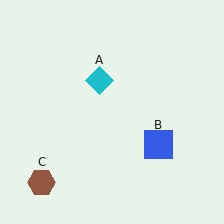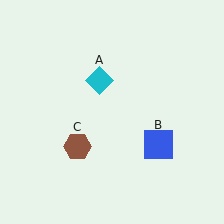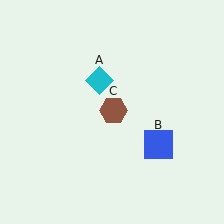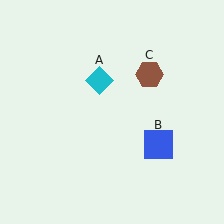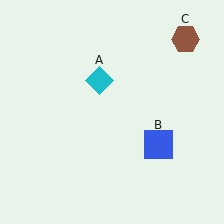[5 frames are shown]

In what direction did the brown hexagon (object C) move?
The brown hexagon (object C) moved up and to the right.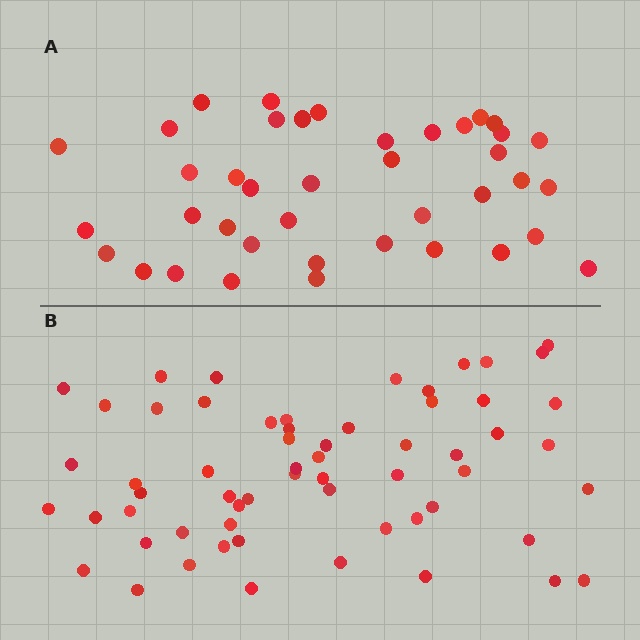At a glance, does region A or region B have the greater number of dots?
Region B (the bottom region) has more dots.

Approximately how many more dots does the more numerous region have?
Region B has approximately 20 more dots than region A.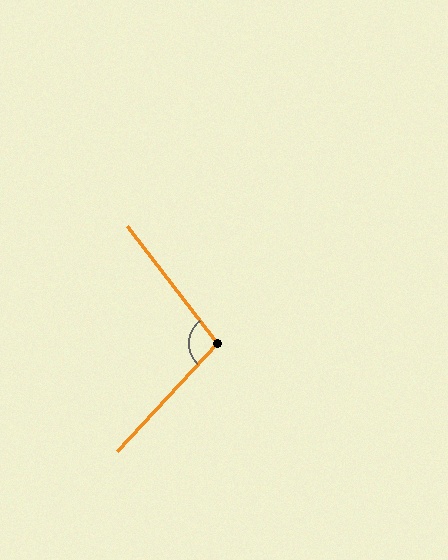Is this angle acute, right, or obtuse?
It is obtuse.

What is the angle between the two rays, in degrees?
Approximately 100 degrees.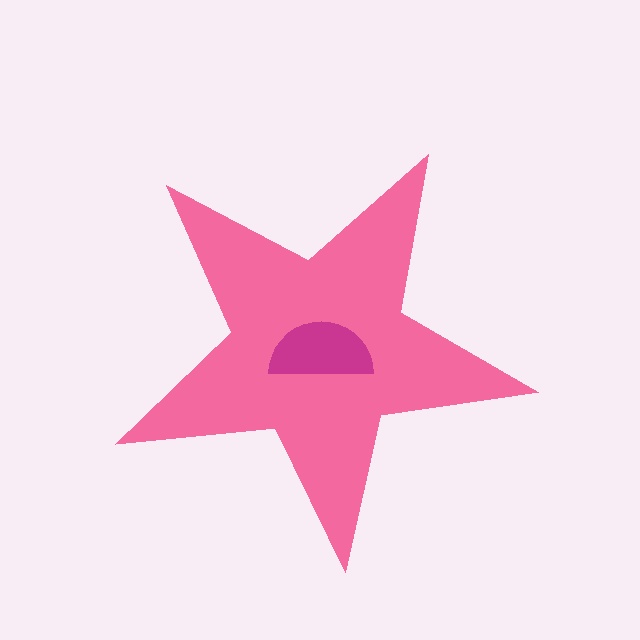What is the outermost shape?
The pink star.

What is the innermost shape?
The magenta semicircle.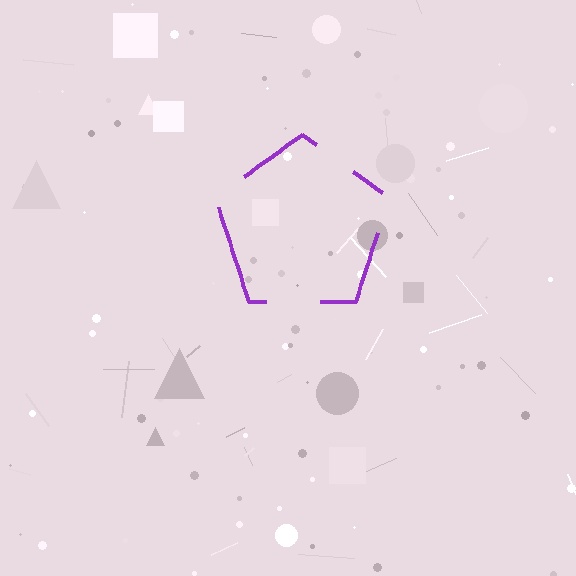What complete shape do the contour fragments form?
The contour fragments form a pentagon.